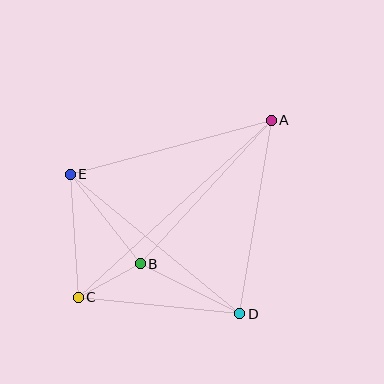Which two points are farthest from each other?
Points A and C are farthest from each other.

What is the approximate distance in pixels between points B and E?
The distance between B and E is approximately 114 pixels.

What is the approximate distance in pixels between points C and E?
The distance between C and E is approximately 124 pixels.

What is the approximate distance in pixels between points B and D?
The distance between B and D is approximately 111 pixels.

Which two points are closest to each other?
Points B and C are closest to each other.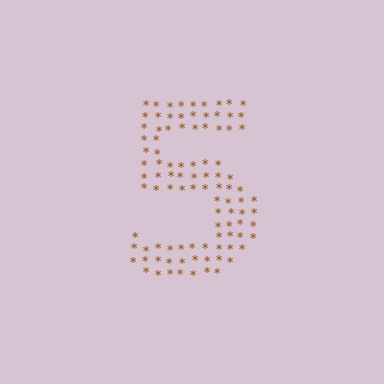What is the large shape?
The large shape is the digit 5.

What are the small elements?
The small elements are asterisks.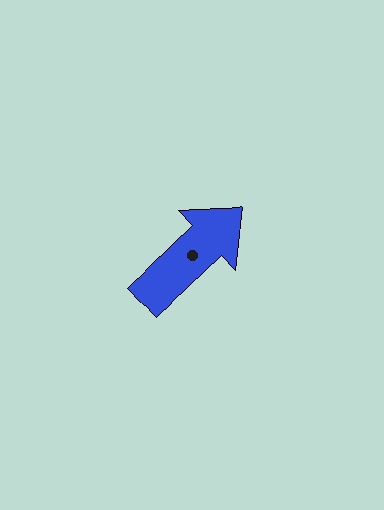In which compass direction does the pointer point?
Northeast.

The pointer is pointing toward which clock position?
Roughly 2 o'clock.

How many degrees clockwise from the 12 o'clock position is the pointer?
Approximately 47 degrees.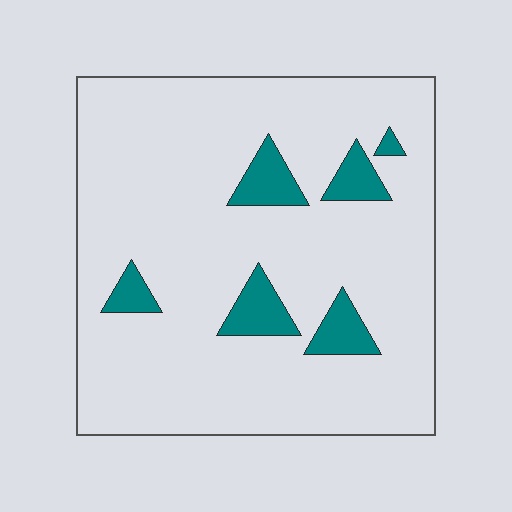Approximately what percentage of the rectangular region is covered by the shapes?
Approximately 10%.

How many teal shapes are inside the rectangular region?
6.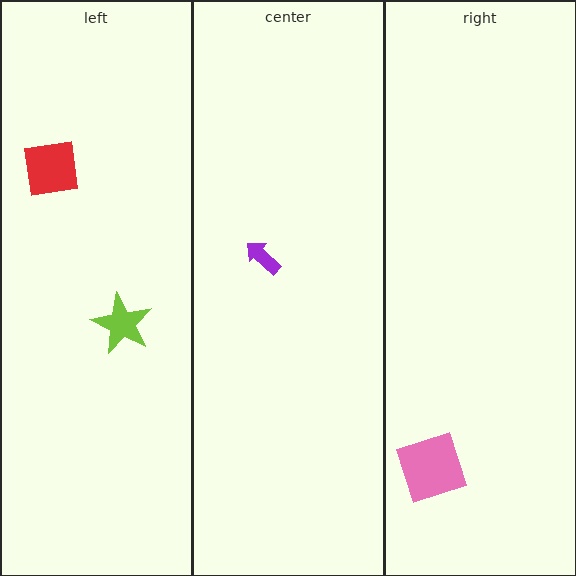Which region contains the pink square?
The right region.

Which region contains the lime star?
The left region.